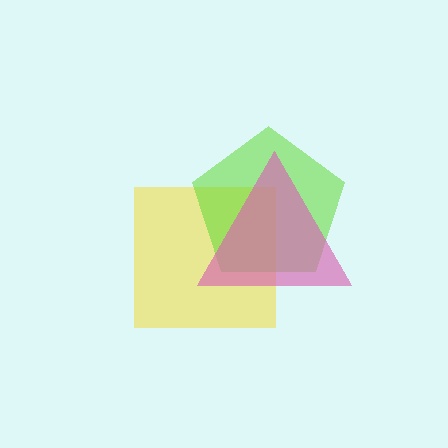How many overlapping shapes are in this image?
There are 3 overlapping shapes in the image.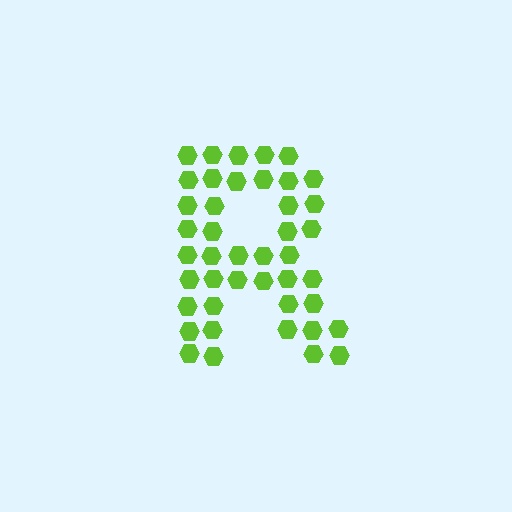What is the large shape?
The large shape is the letter R.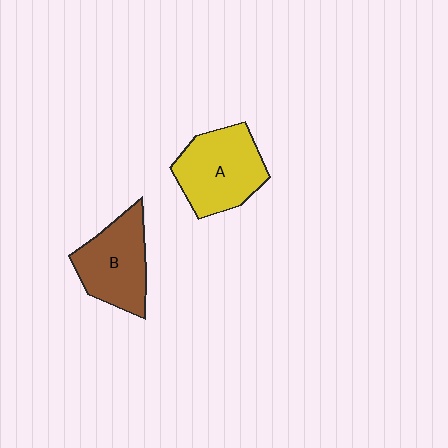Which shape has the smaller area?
Shape B (brown).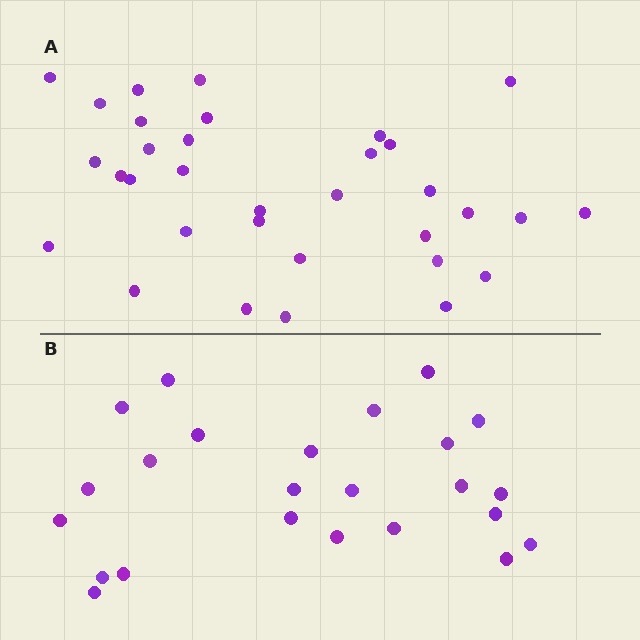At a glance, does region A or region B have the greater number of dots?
Region A (the top region) has more dots.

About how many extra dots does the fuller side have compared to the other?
Region A has roughly 8 or so more dots than region B.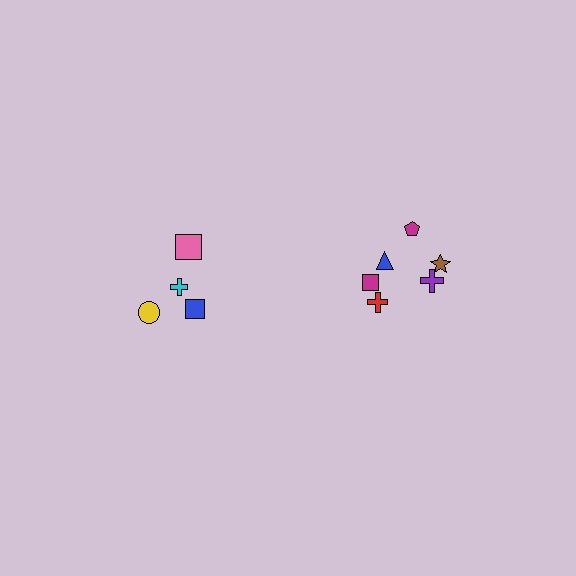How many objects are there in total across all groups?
There are 10 objects.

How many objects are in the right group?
There are 6 objects.